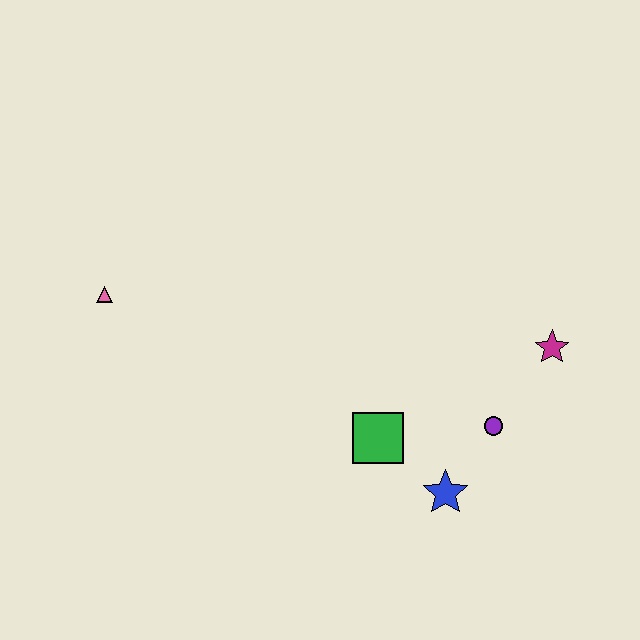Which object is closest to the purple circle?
The blue star is closest to the purple circle.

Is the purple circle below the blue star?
No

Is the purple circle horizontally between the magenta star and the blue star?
Yes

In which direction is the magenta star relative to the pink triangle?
The magenta star is to the right of the pink triangle.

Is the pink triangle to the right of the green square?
No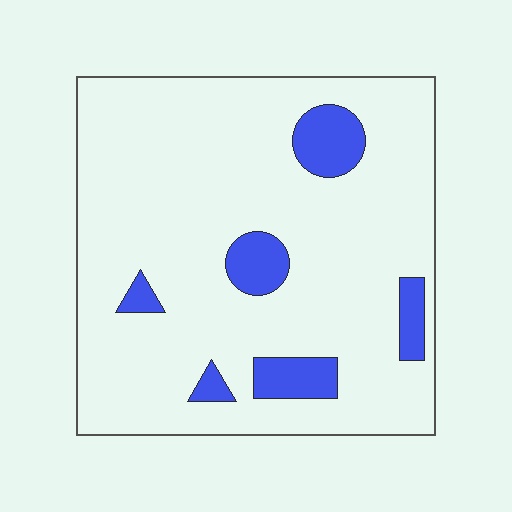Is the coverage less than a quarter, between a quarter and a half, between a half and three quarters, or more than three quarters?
Less than a quarter.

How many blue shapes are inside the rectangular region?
6.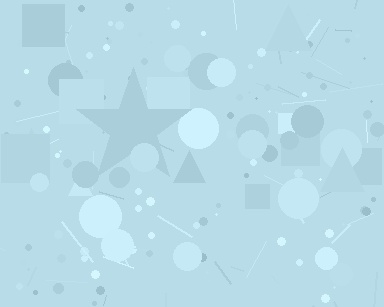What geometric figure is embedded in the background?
A star is embedded in the background.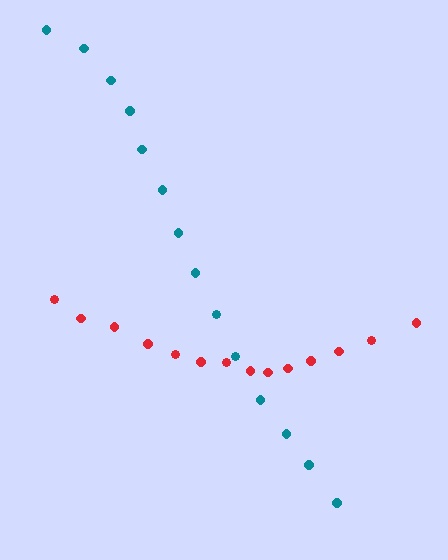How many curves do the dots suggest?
There are 2 distinct paths.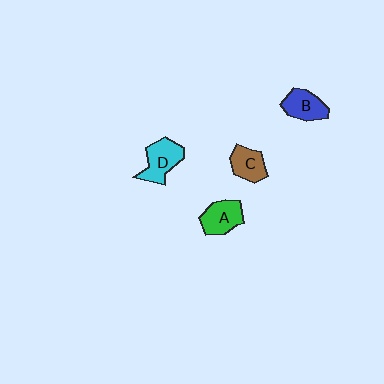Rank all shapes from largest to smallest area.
From largest to smallest: D (cyan), A (green), B (blue), C (brown).